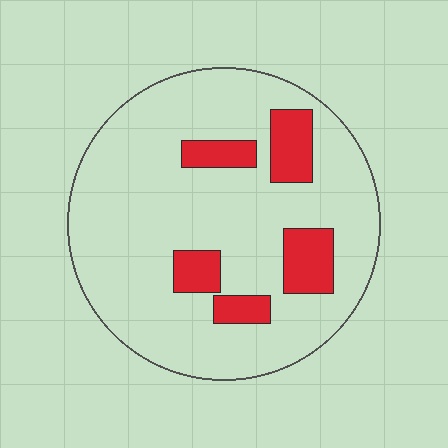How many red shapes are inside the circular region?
5.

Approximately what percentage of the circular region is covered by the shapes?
Approximately 15%.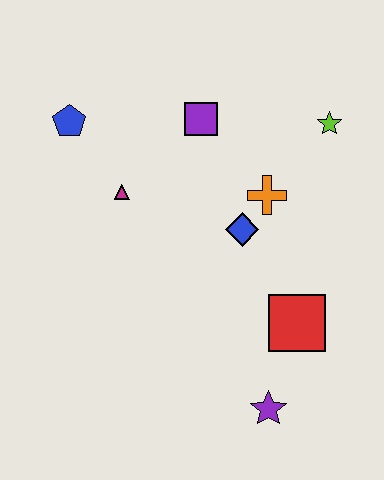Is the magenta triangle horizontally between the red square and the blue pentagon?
Yes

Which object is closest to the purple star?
The red square is closest to the purple star.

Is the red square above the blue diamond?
No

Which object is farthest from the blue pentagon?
The purple star is farthest from the blue pentagon.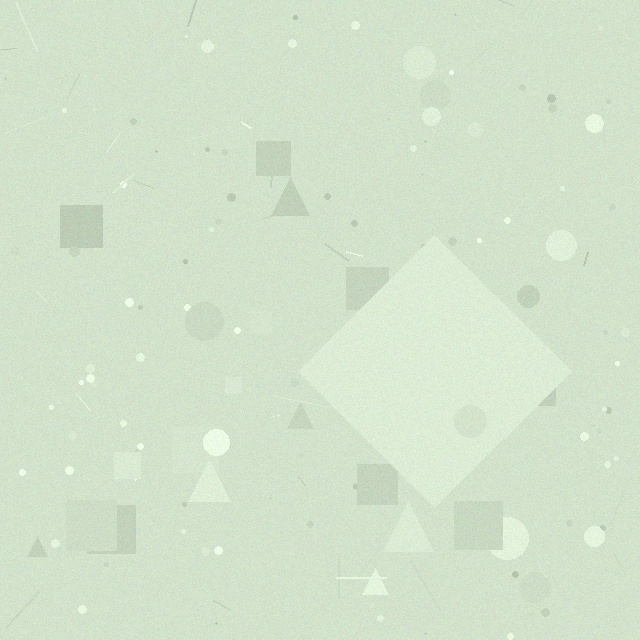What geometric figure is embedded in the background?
A diamond is embedded in the background.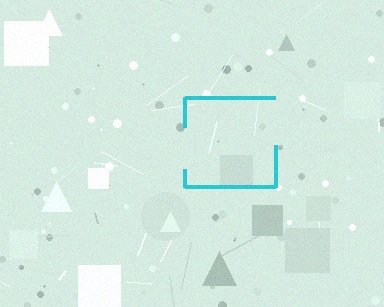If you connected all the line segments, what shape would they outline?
They would outline a square.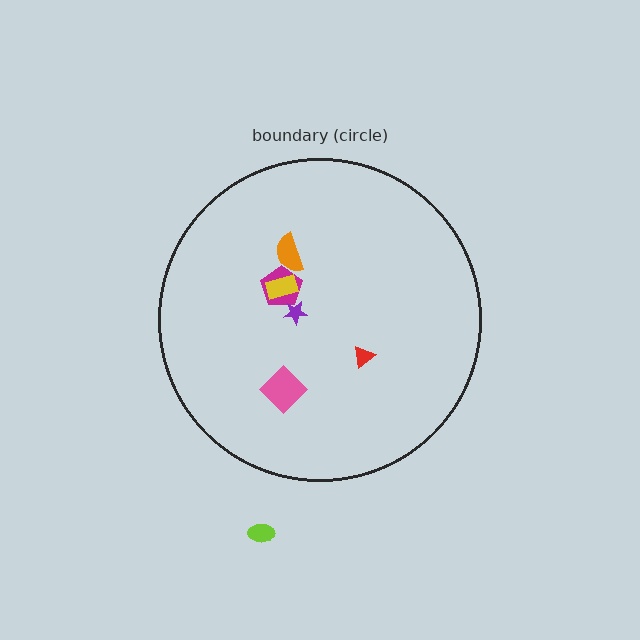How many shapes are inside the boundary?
6 inside, 1 outside.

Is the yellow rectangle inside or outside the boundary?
Inside.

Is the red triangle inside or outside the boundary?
Inside.